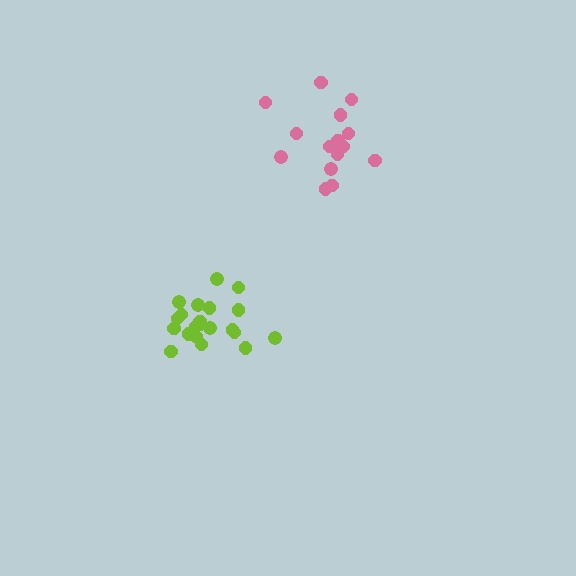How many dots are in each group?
Group 1: 16 dots, Group 2: 21 dots (37 total).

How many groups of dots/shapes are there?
There are 2 groups.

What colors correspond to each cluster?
The clusters are colored: pink, lime.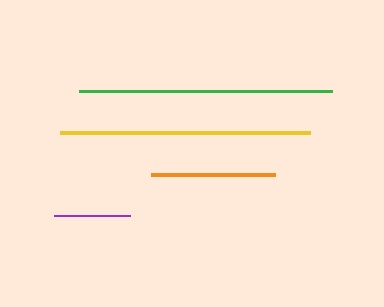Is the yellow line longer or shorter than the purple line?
The yellow line is longer than the purple line.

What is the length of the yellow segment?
The yellow segment is approximately 250 pixels long.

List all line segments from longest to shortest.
From longest to shortest: green, yellow, orange, purple.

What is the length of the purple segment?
The purple segment is approximately 76 pixels long.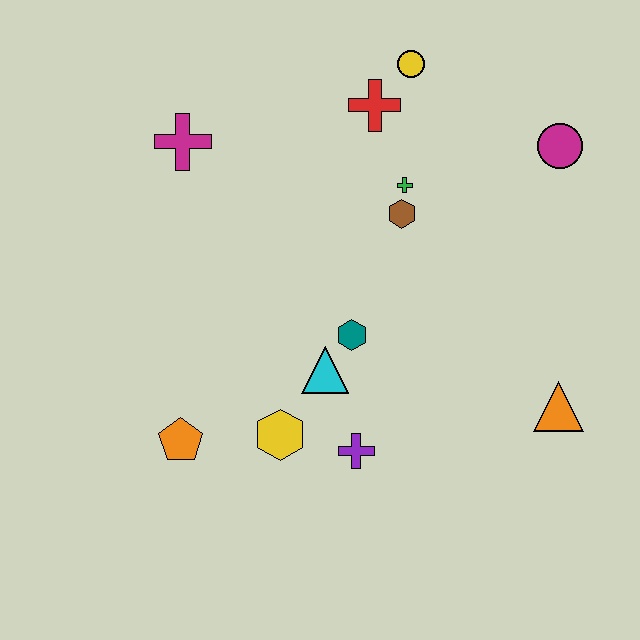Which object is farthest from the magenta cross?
The orange triangle is farthest from the magenta cross.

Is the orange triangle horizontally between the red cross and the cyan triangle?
No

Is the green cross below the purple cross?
No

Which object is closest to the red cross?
The yellow circle is closest to the red cross.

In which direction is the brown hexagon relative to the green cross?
The brown hexagon is below the green cross.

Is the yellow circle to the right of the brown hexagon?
Yes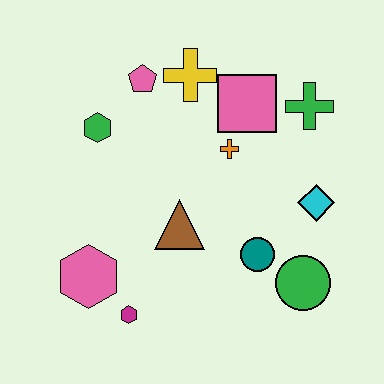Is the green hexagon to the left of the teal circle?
Yes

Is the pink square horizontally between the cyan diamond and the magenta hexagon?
Yes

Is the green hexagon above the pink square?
No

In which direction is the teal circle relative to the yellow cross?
The teal circle is below the yellow cross.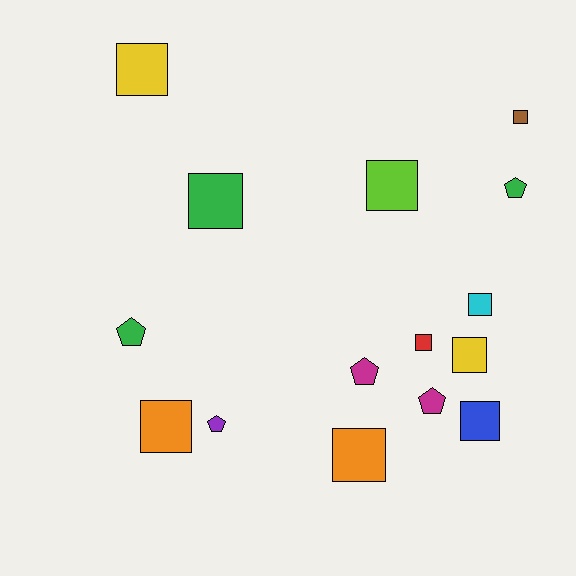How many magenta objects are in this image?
There are 2 magenta objects.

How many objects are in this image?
There are 15 objects.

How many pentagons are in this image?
There are 5 pentagons.